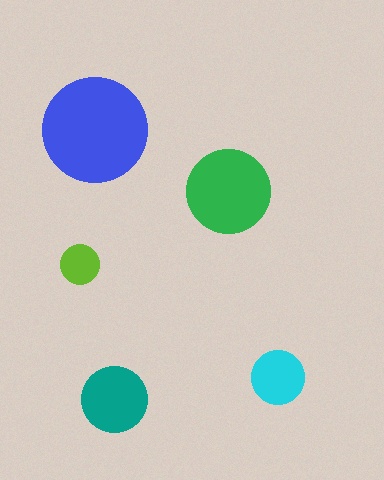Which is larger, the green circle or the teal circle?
The green one.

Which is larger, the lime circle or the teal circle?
The teal one.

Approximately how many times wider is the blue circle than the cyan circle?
About 2 times wider.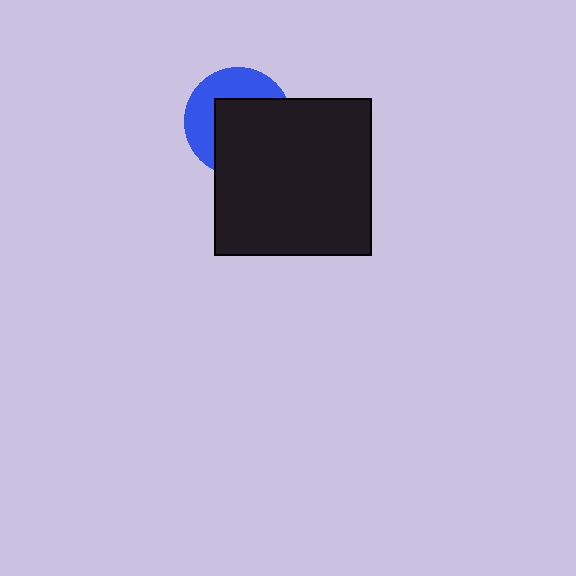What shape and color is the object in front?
The object in front is a black square.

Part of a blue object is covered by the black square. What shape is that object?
It is a circle.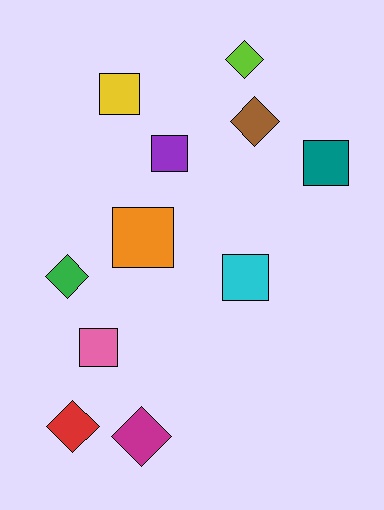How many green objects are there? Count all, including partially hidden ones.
There is 1 green object.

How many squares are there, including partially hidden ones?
There are 6 squares.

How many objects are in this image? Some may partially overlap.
There are 11 objects.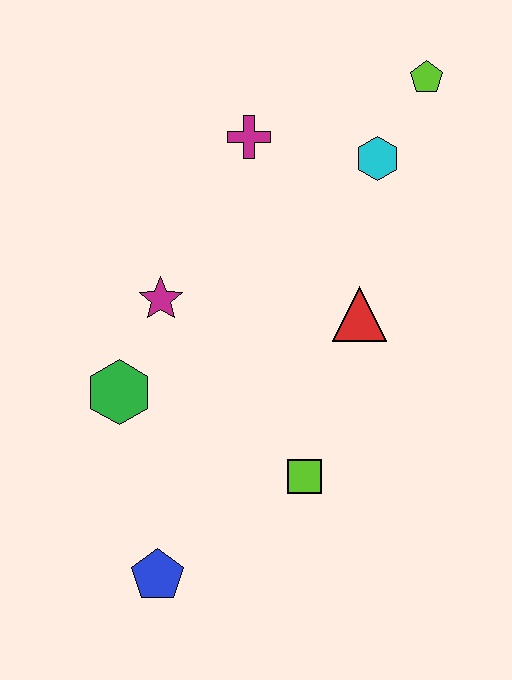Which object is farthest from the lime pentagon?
The blue pentagon is farthest from the lime pentagon.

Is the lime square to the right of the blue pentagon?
Yes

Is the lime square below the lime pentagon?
Yes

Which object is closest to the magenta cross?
The cyan hexagon is closest to the magenta cross.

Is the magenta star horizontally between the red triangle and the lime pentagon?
No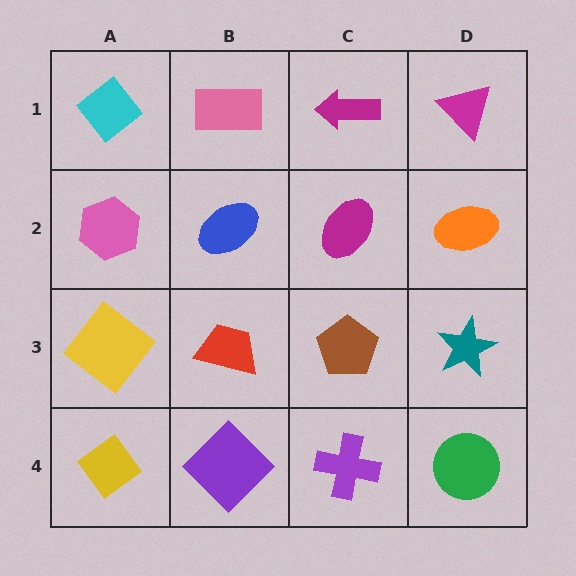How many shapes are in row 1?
4 shapes.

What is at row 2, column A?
A pink hexagon.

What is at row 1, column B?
A pink rectangle.